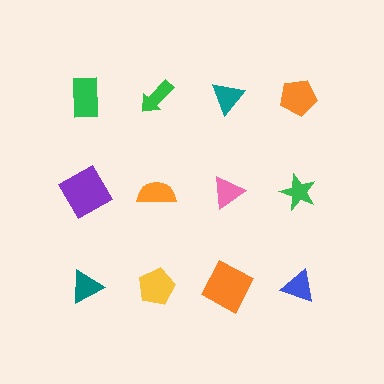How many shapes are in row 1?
4 shapes.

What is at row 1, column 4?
An orange pentagon.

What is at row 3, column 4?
A blue triangle.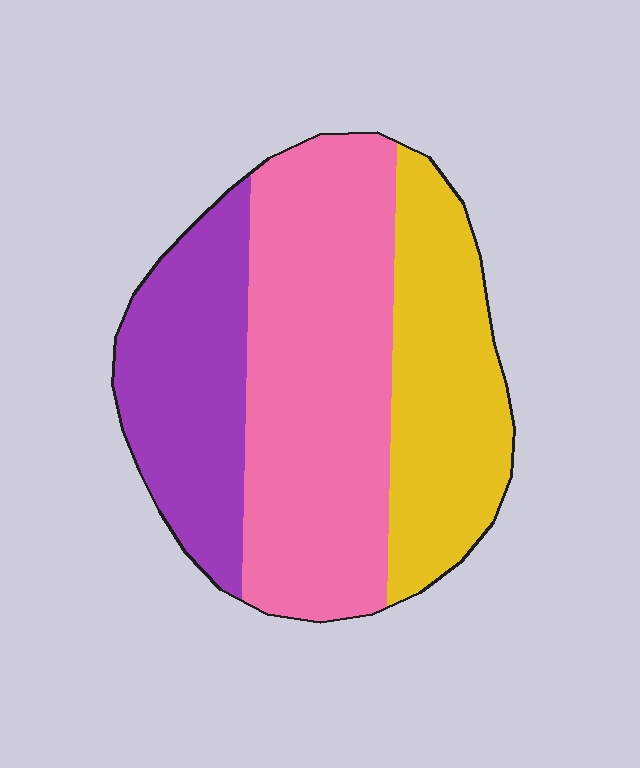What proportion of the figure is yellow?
Yellow covers around 30% of the figure.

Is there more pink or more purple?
Pink.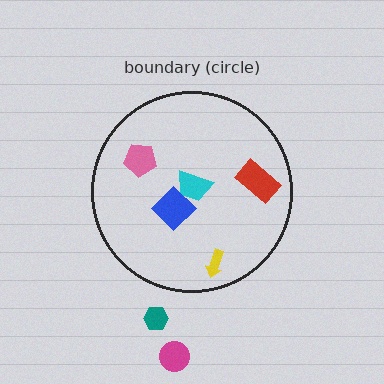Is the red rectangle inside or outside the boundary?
Inside.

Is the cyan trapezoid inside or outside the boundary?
Inside.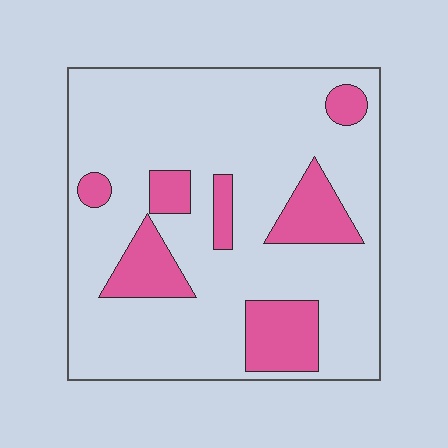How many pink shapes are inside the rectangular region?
7.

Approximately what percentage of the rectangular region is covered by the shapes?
Approximately 20%.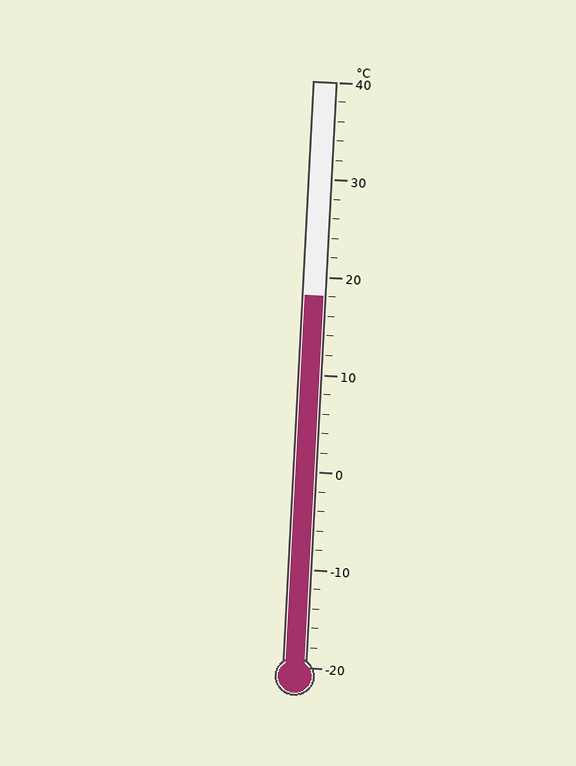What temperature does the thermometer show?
The thermometer shows approximately 18°C.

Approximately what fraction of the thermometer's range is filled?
The thermometer is filled to approximately 65% of its range.